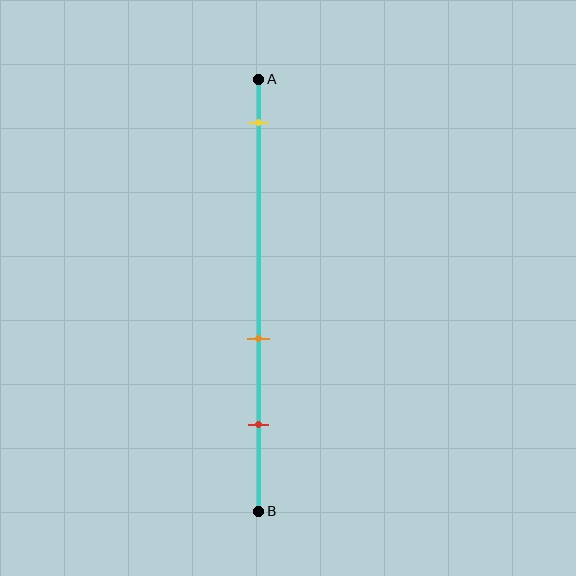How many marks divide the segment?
There are 3 marks dividing the segment.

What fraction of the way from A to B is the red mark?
The red mark is approximately 80% (0.8) of the way from A to B.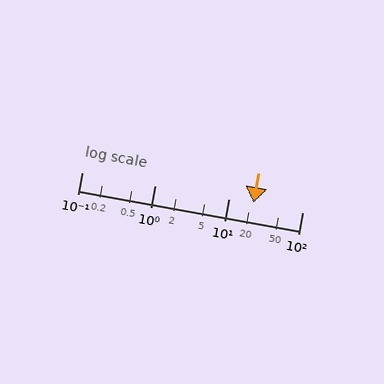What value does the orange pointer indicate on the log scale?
The pointer indicates approximately 22.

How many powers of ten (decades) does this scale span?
The scale spans 3 decades, from 0.1 to 100.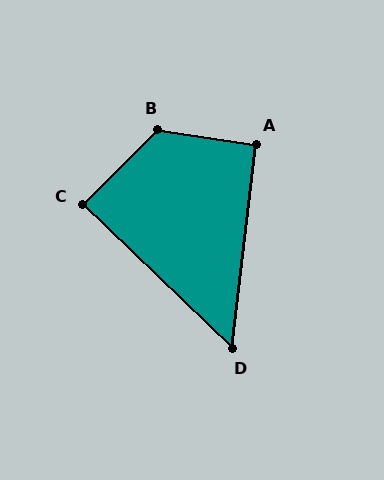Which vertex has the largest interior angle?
B, at approximately 127 degrees.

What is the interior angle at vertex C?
Approximately 88 degrees (approximately right).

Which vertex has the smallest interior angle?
D, at approximately 53 degrees.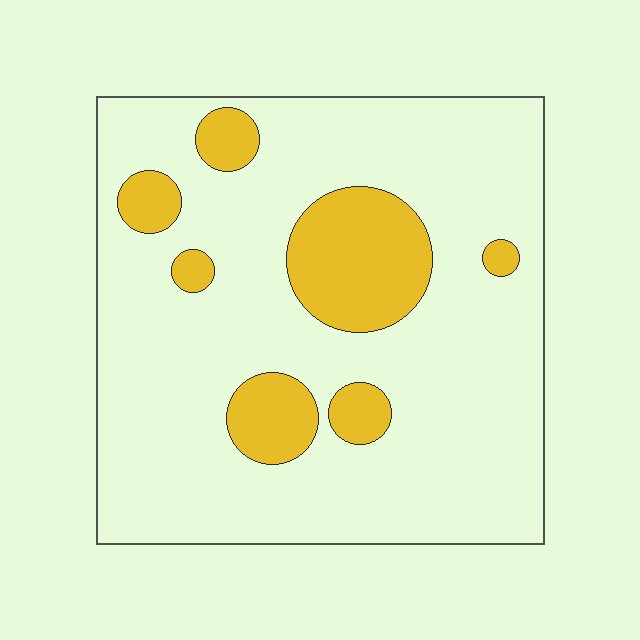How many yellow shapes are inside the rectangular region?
7.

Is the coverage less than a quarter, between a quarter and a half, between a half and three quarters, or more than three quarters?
Less than a quarter.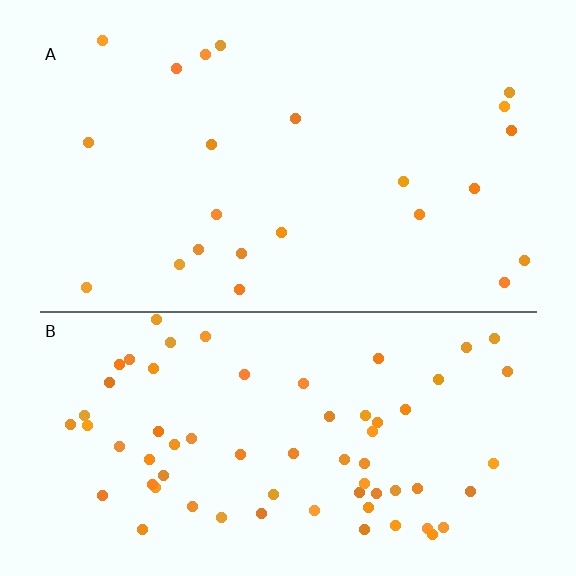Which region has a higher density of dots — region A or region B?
B (the bottom).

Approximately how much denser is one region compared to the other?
Approximately 3.0× — region B over region A.